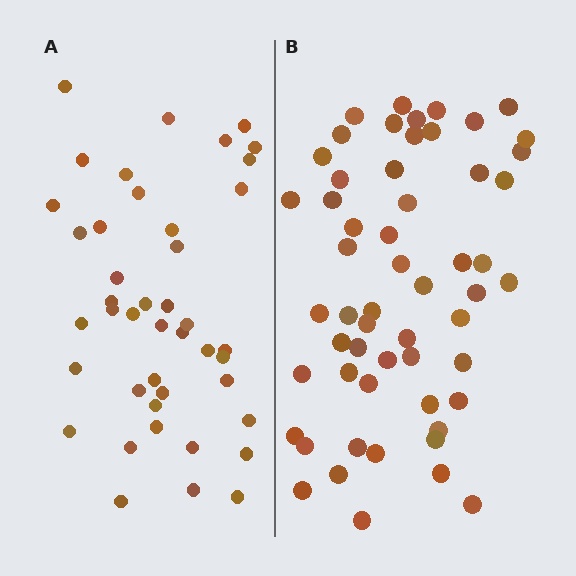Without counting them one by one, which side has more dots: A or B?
Region B (the right region) has more dots.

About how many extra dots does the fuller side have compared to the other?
Region B has approximately 15 more dots than region A.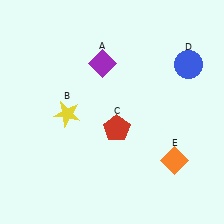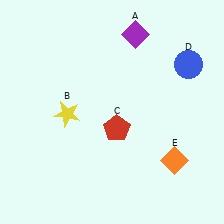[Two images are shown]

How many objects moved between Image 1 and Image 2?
1 object moved between the two images.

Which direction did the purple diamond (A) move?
The purple diamond (A) moved right.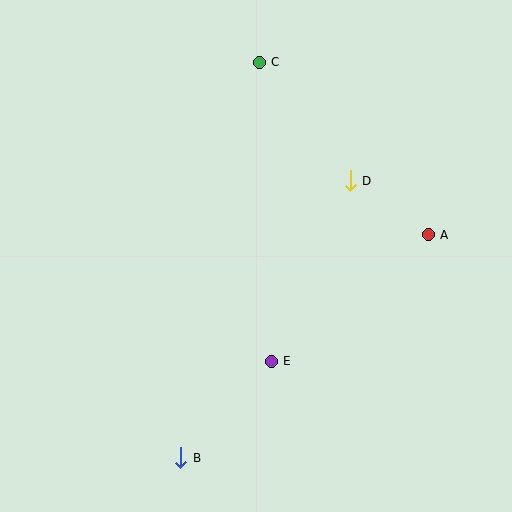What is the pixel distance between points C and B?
The distance between C and B is 403 pixels.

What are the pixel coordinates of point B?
Point B is at (181, 458).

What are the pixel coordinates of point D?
Point D is at (350, 181).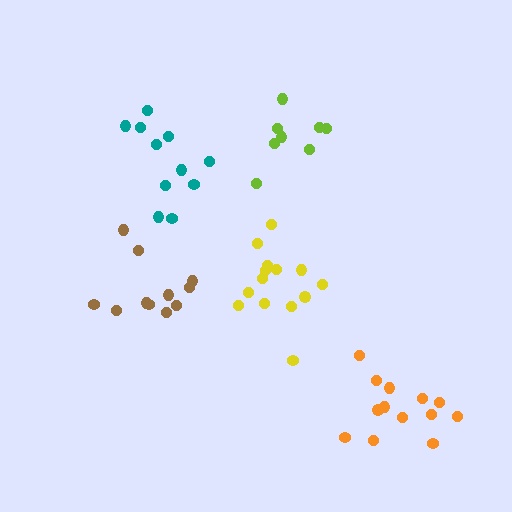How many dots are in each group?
Group 1: 13 dots, Group 2: 14 dots, Group 3: 8 dots, Group 4: 11 dots, Group 5: 11 dots (57 total).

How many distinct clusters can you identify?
There are 5 distinct clusters.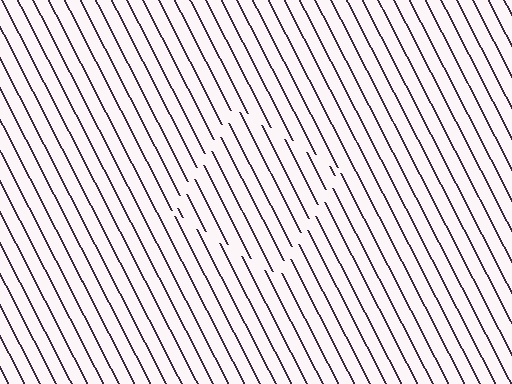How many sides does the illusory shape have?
4 sides — the line-ends trace a square.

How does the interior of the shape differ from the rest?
The interior of the shape contains the same grating, shifted by half a period — the contour is defined by the phase discontinuity where line-ends from the inner and outer gratings abut.